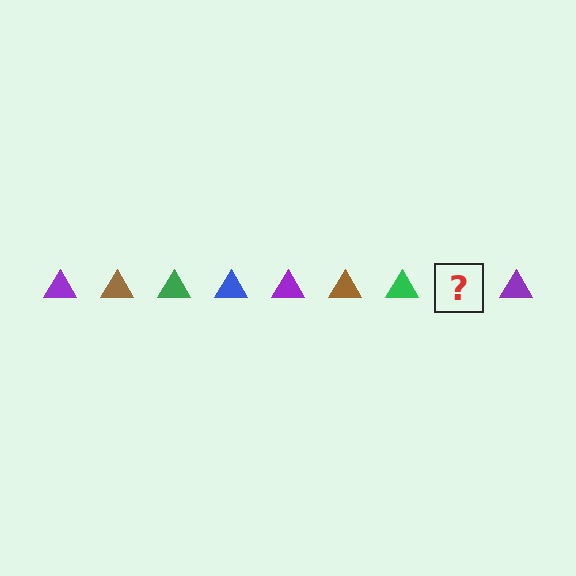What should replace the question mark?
The question mark should be replaced with a blue triangle.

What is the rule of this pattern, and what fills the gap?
The rule is that the pattern cycles through purple, brown, green, blue triangles. The gap should be filled with a blue triangle.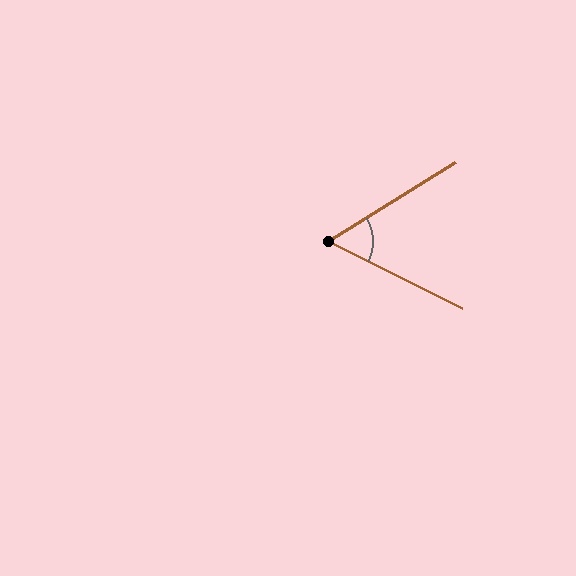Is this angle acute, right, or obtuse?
It is acute.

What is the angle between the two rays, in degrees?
Approximately 59 degrees.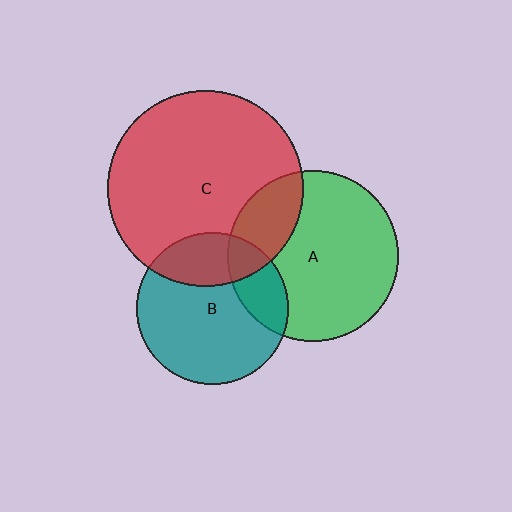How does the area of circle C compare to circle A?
Approximately 1.3 times.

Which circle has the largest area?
Circle C (red).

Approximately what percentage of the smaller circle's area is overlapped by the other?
Approximately 20%.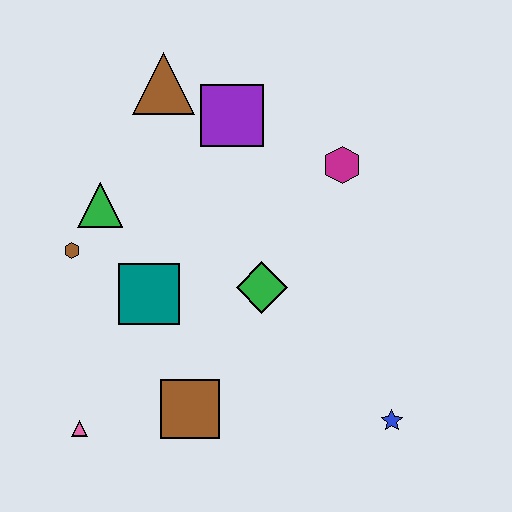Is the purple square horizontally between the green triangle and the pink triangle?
No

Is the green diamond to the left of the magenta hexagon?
Yes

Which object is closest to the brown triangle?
The purple square is closest to the brown triangle.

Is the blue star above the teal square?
No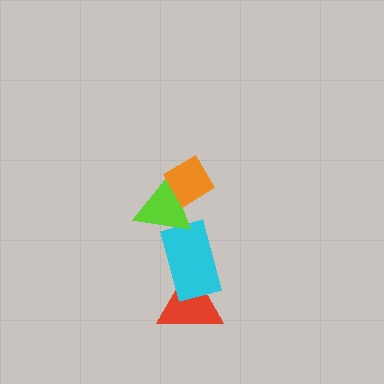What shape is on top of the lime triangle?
The orange diamond is on top of the lime triangle.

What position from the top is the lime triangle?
The lime triangle is 2nd from the top.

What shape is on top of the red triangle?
The cyan rectangle is on top of the red triangle.